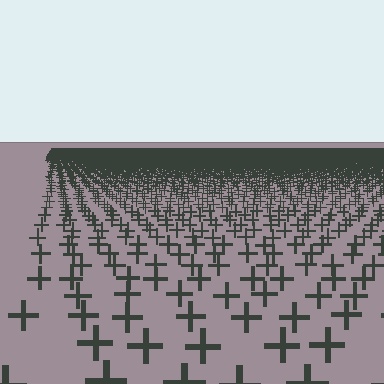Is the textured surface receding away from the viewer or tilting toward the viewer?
The surface is receding away from the viewer. Texture elements get smaller and denser toward the top.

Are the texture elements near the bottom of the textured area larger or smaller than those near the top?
Larger. Near the bottom, elements are closer to the viewer and appear at a bigger on-screen size.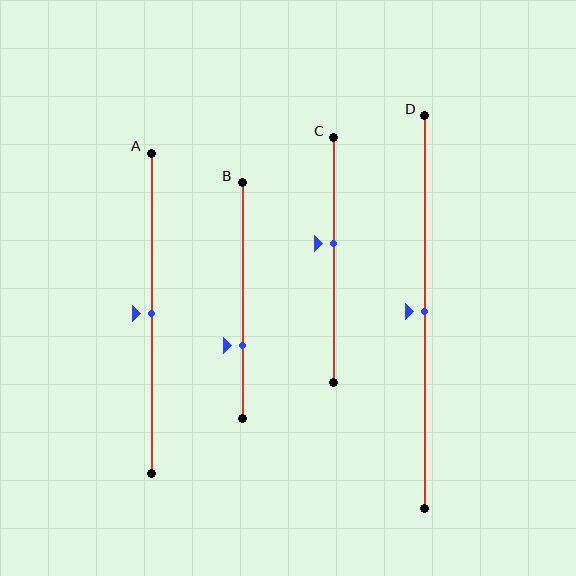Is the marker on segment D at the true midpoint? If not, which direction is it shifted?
Yes, the marker on segment D is at the true midpoint.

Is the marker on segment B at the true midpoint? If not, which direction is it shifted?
No, the marker on segment B is shifted downward by about 19% of the segment length.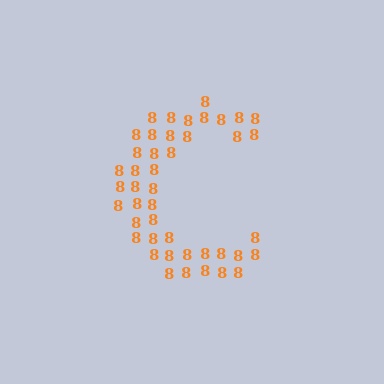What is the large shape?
The large shape is the letter C.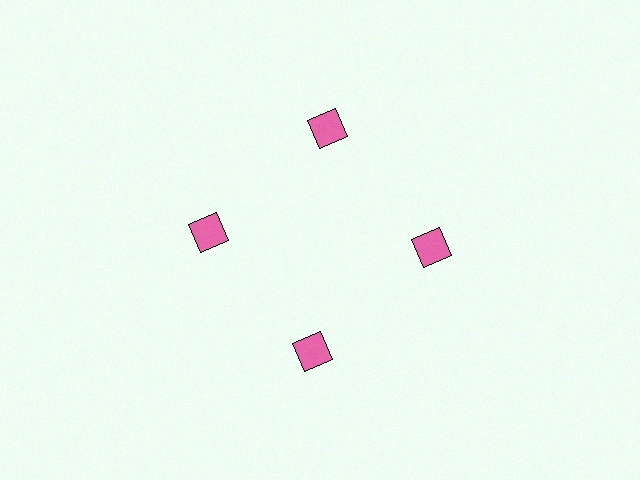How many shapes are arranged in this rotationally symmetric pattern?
There are 4 shapes, arranged in 4 groups of 1.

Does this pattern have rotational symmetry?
Yes, this pattern has 4-fold rotational symmetry. It looks the same after rotating 90 degrees around the center.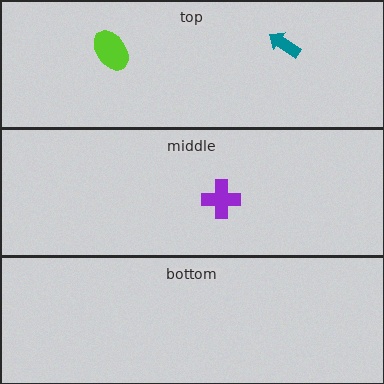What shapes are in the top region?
The teal arrow, the lime ellipse.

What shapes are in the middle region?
The purple cross.